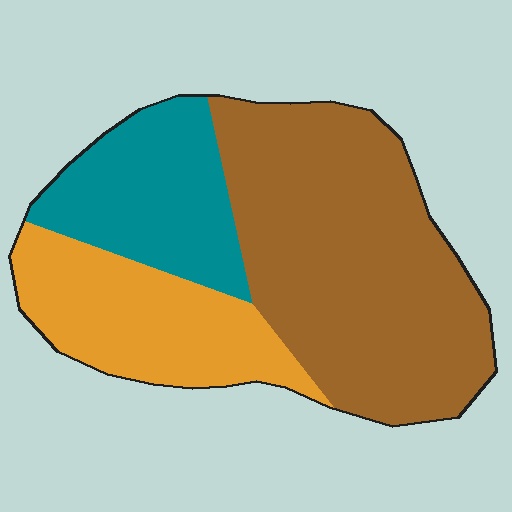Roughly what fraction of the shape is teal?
Teal covers around 20% of the shape.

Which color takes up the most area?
Brown, at roughly 55%.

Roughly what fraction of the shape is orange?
Orange takes up between a sixth and a third of the shape.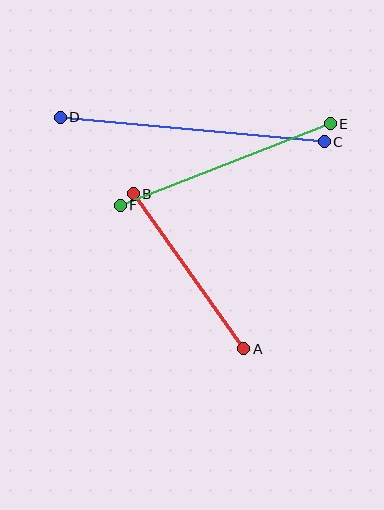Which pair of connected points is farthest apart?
Points C and D are farthest apart.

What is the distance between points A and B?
The distance is approximately 190 pixels.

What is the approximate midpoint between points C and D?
The midpoint is at approximately (192, 129) pixels.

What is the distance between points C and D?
The distance is approximately 265 pixels.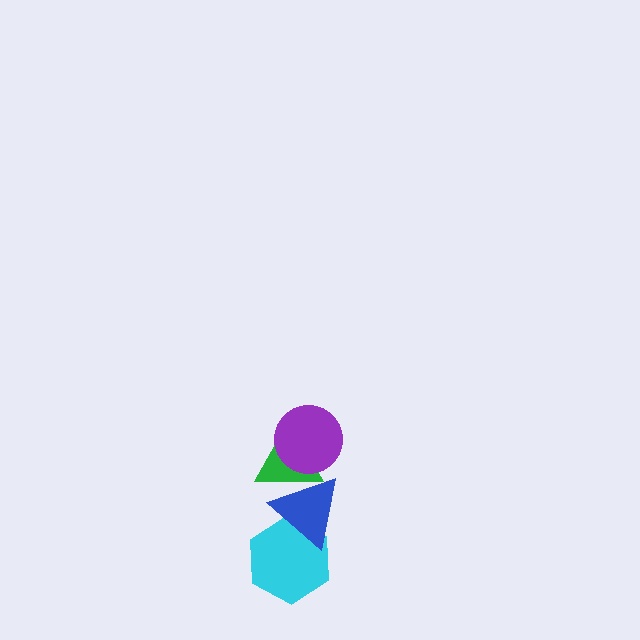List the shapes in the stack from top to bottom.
From top to bottom: the purple circle, the green triangle, the blue triangle, the cyan hexagon.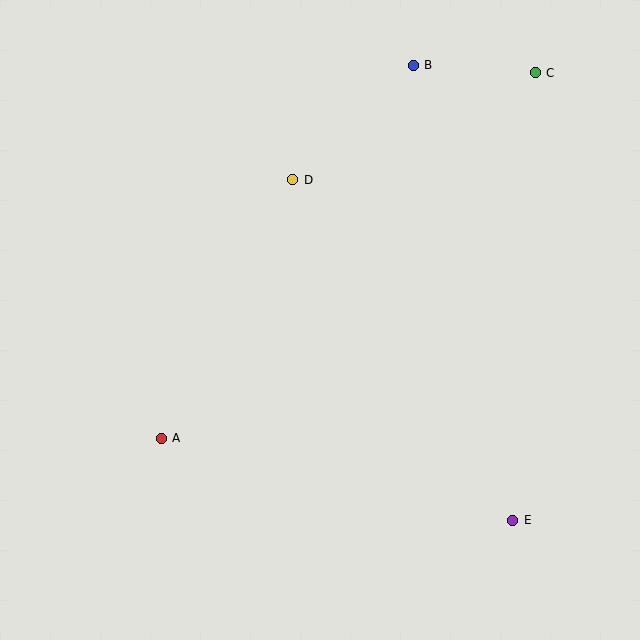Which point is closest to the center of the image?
Point D at (293, 180) is closest to the center.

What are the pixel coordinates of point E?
Point E is at (513, 520).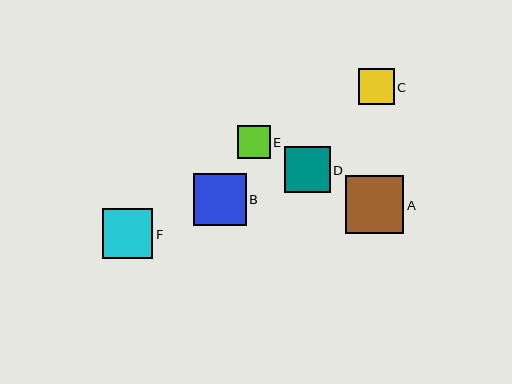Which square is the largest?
Square A is the largest with a size of approximately 59 pixels.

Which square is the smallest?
Square E is the smallest with a size of approximately 33 pixels.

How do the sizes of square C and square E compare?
Square C and square E are approximately the same size.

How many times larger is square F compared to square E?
Square F is approximately 1.5 times the size of square E.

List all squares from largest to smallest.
From largest to smallest: A, B, F, D, C, E.